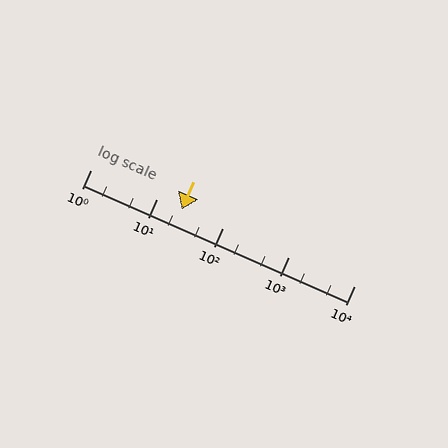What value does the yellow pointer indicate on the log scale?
The pointer indicates approximately 24.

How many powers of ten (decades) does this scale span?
The scale spans 4 decades, from 1 to 10000.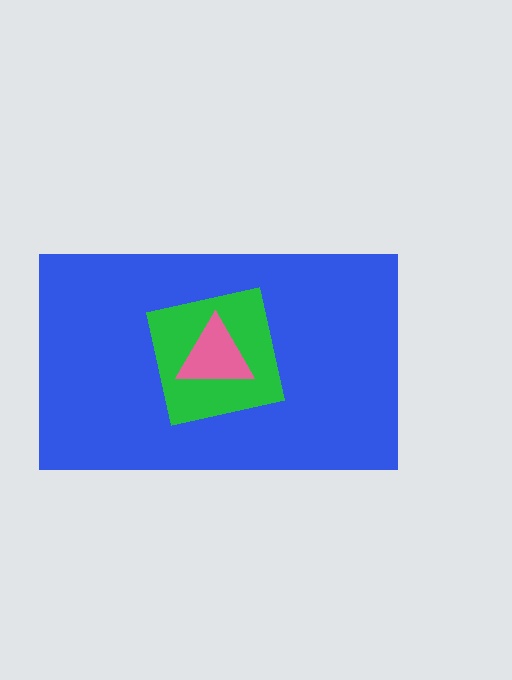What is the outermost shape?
The blue rectangle.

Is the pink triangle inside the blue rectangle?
Yes.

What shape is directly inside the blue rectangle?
The green square.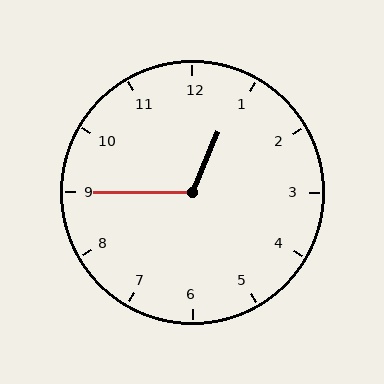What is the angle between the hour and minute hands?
Approximately 112 degrees.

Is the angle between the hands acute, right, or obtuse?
It is obtuse.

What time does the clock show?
12:45.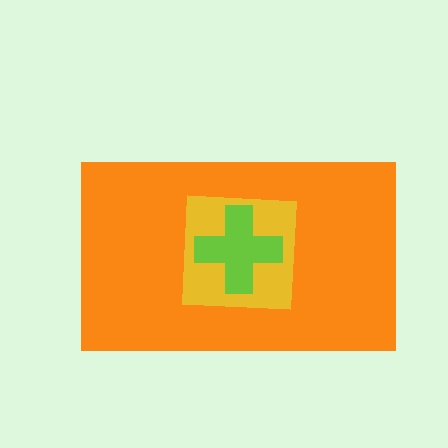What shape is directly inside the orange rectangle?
The yellow square.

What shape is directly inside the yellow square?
The lime cross.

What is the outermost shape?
The orange rectangle.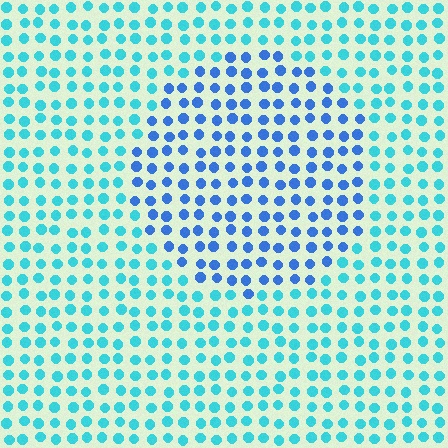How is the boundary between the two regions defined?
The boundary is defined purely by a slight shift in hue (about 35 degrees). Spacing, size, and orientation are identical on both sides.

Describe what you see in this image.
The image is filled with small cyan elements in a uniform arrangement. A circle-shaped region is visible where the elements are tinted to a slightly different hue, forming a subtle color boundary.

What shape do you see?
I see a circle.